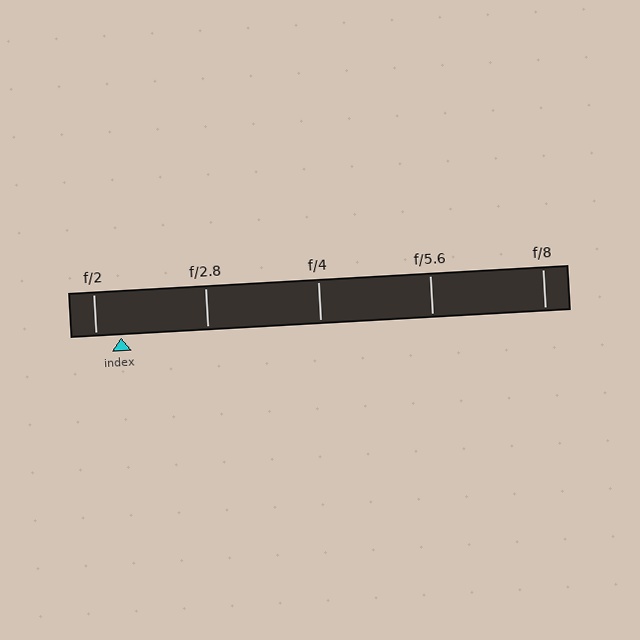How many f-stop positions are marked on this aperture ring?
There are 5 f-stop positions marked.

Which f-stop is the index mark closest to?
The index mark is closest to f/2.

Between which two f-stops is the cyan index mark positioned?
The index mark is between f/2 and f/2.8.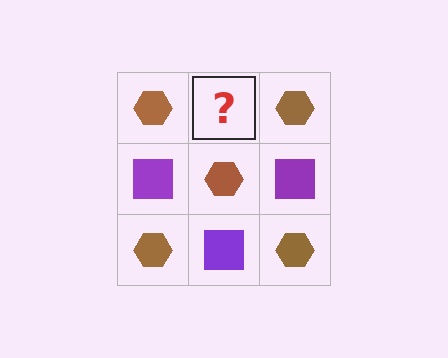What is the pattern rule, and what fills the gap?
The rule is that it alternates brown hexagon and purple square in a checkerboard pattern. The gap should be filled with a purple square.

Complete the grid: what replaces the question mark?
The question mark should be replaced with a purple square.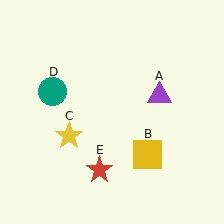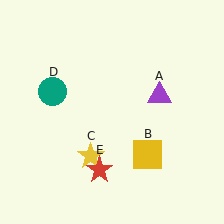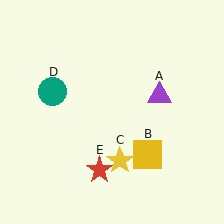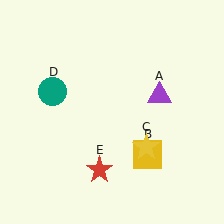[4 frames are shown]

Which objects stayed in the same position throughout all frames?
Purple triangle (object A) and yellow square (object B) and teal circle (object D) and red star (object E) remained stationary.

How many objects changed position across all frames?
1 object changed position: yellow star (object C).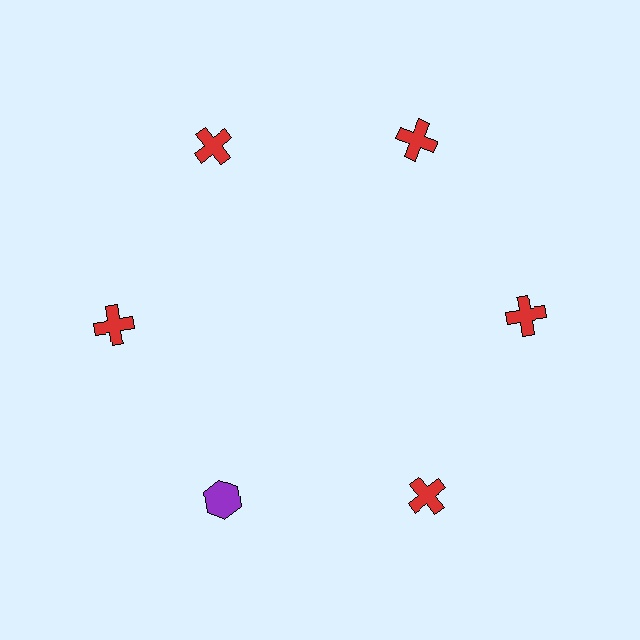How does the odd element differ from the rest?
It differs in both color (purple instead of red) and shape (hexagon instead of cross).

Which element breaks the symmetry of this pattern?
The purple hexagon at roughly the 7 o'clock position breaks the symmetry. All other shapes are red crosses.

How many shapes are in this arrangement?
There are 6 shapes arranged in a ring pattern.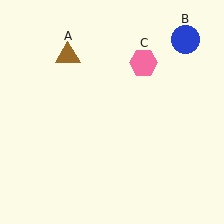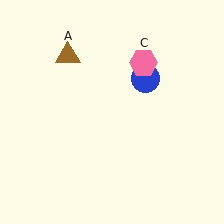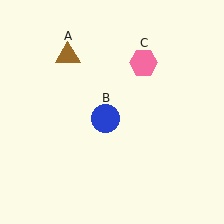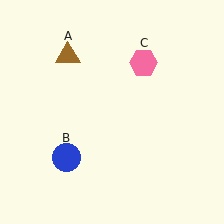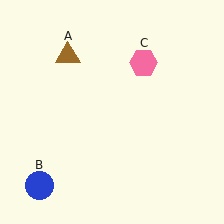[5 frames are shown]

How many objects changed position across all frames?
1 object changed position: blue circle (object B).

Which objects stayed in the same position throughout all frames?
Brown triangle (object A) and pink hexagon (object C) remained stationary.